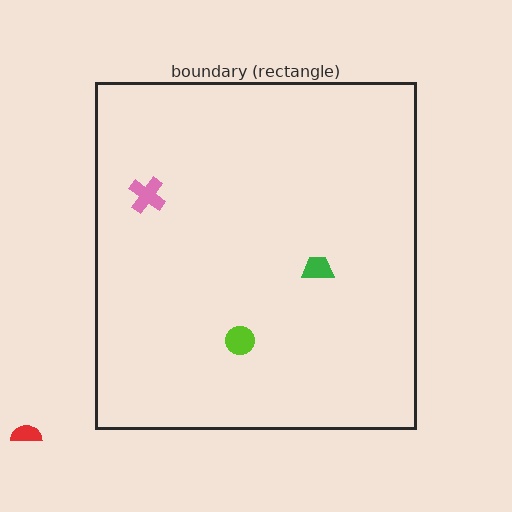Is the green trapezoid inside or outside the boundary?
Inside.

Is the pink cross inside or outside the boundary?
Inside.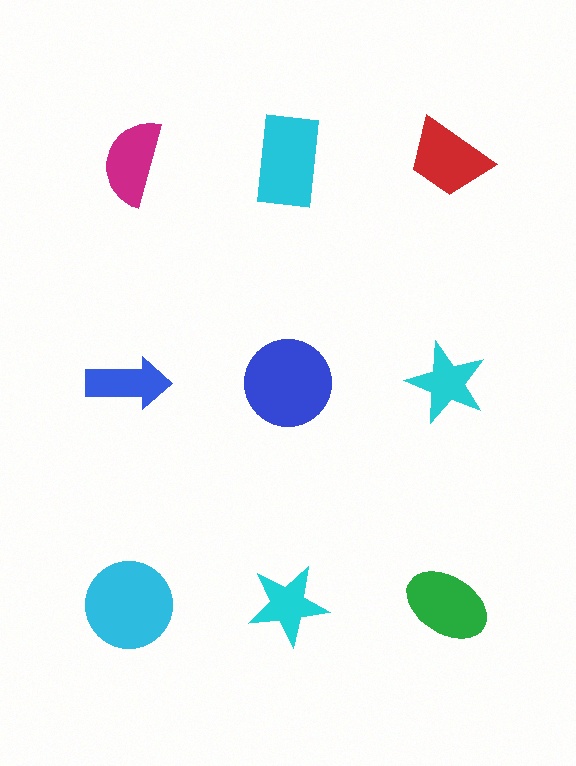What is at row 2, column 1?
A blue arrow.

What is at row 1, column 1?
A magenta semicircle.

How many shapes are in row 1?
3 shapes.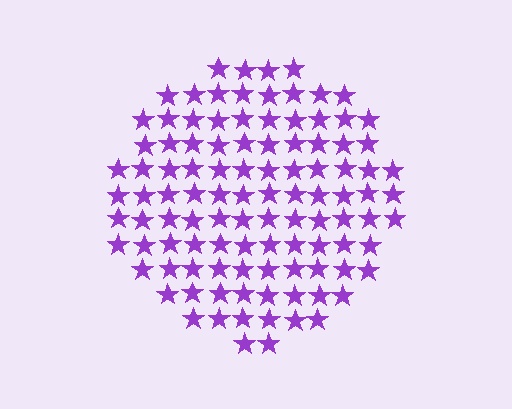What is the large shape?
The large shape is a circle.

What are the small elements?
The small elements are stars.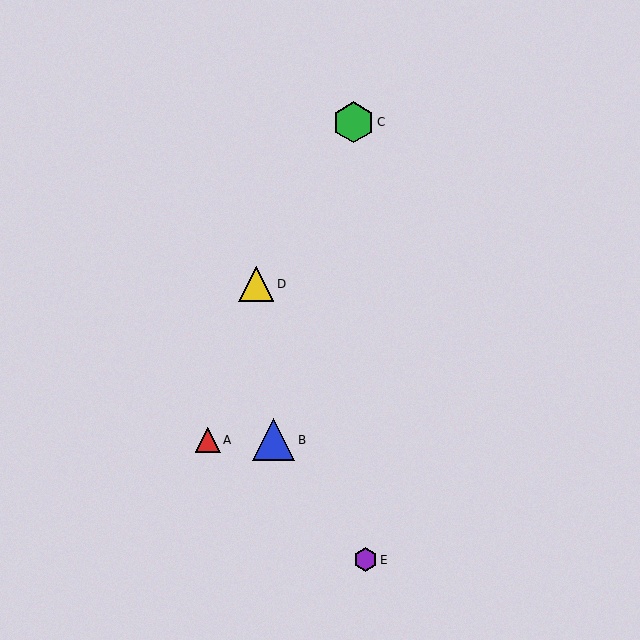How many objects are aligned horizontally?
2 objects (A, B) are aligned horizontally.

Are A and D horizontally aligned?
No, A is at y≈440 and D is at y≈284.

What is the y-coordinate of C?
Object C is at y≈122.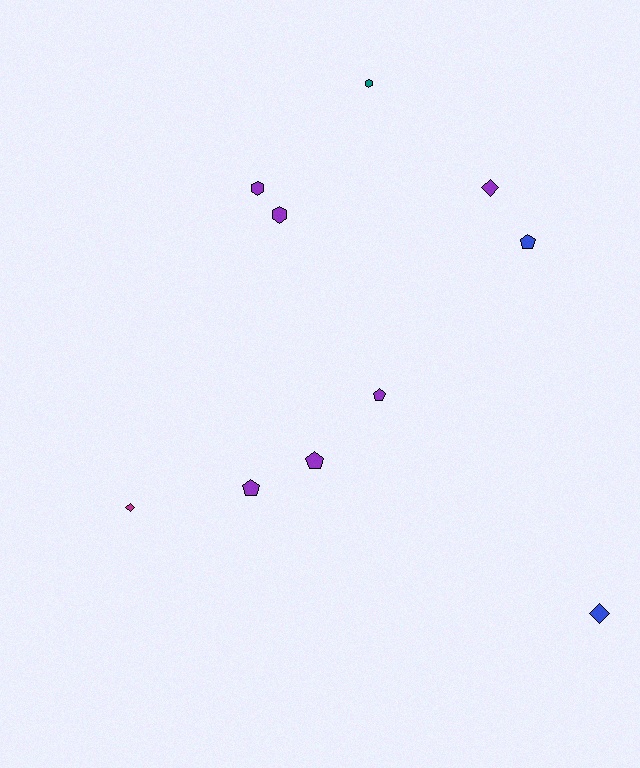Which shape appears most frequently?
Pentagon, with 4 objects.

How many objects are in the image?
There are 10 objects.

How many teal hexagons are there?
There is 1 teal hexagon.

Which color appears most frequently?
Purple, with 6 objects.